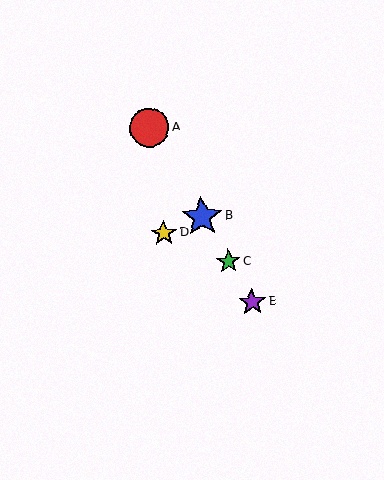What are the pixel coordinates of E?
Object E is at (252, 302).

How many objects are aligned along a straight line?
4 objects (A, B, C, E) are aligned along a straight line.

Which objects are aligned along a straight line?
Objects A, B, C, E are aligned along a straight line.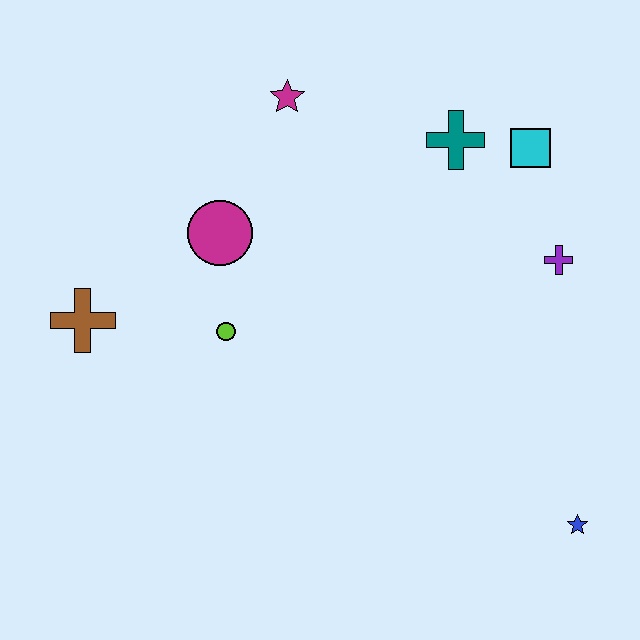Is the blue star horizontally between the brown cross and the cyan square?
No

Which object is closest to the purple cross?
The cyan square is closest to the purple cross.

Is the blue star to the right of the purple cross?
Yes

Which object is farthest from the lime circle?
The blue star is farthest from the lime circle.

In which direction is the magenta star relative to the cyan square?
The magenta star is to the left of the cyan square.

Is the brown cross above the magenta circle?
No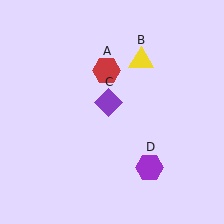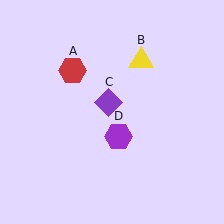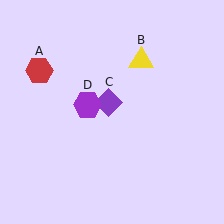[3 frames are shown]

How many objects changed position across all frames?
2 objects changed position: red hexagon (object A), purple hexagon (object D).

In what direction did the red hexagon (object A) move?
The red hexagon (object A) moved left.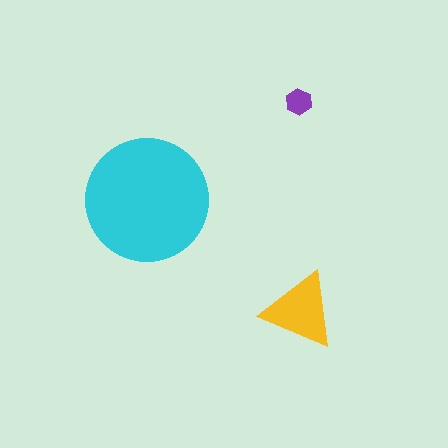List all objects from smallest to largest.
The purple hexagon, the yellow triangle, the cyan circle.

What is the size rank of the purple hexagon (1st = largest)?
3rd.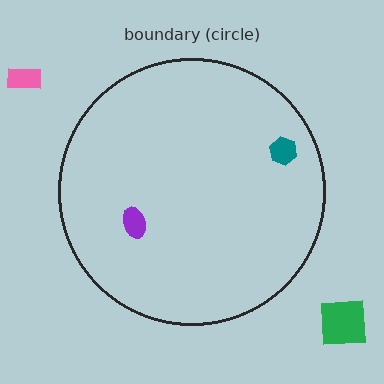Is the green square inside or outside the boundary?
Outside.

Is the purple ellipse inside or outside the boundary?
Inside.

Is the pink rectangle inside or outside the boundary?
Outside.